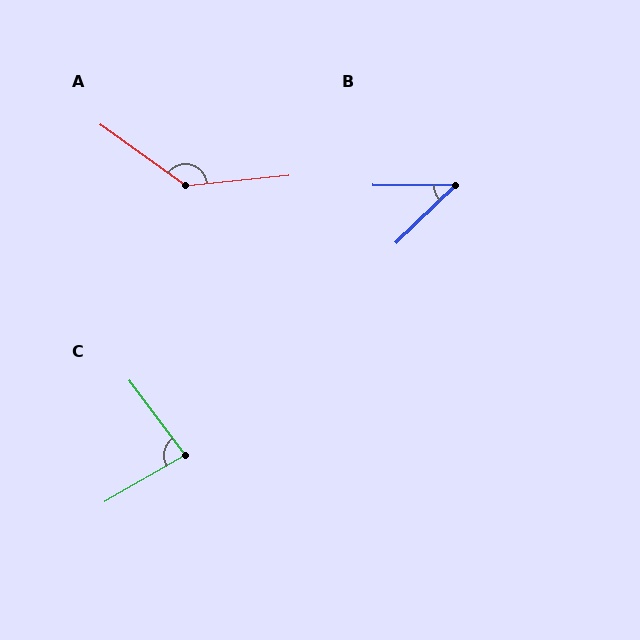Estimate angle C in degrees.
Approximately 84 degrees.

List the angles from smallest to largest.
B (44°), C (84°), A (138°).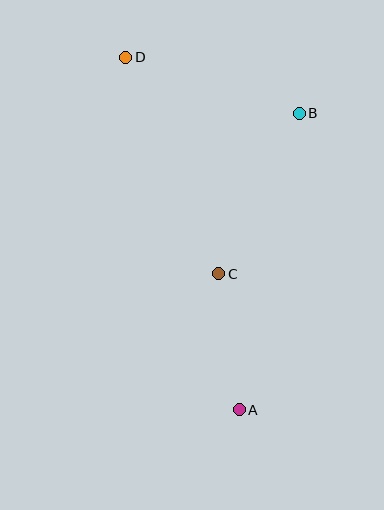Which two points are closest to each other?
Points A and C are closest to each other.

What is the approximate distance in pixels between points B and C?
The distance between B and C is approximately 179 pixels.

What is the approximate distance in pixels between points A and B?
The distance between A and B is approximately 303 pixels.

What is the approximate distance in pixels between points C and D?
The distance between C and D is approximately 236 pixels.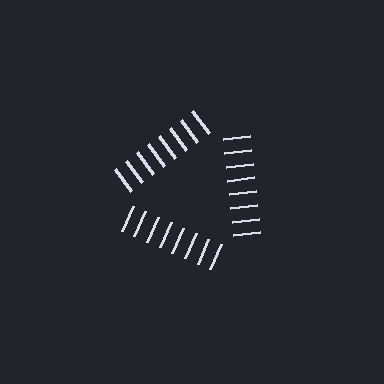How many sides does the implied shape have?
3 sides — the line-ends trace a triangle.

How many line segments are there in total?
24 — 8 along each of the 3 edges.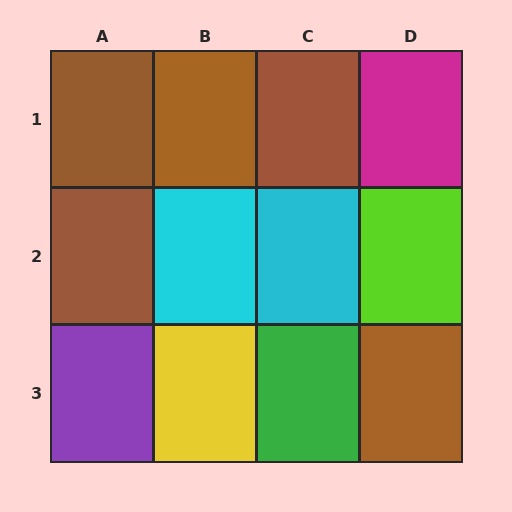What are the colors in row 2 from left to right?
Brown, cyan, cyan, lime.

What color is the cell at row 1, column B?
Brown.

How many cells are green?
1 cell is green.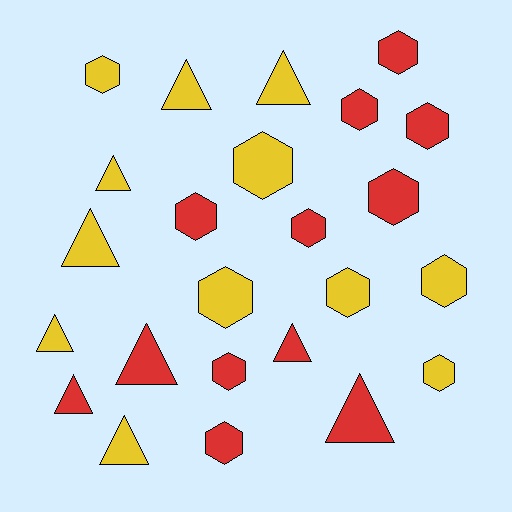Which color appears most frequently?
Yellow, with 12 objects.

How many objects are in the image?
There are 24 objects.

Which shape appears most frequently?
Hexagon, with 14 objects.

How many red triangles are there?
There are 4 red triangles.